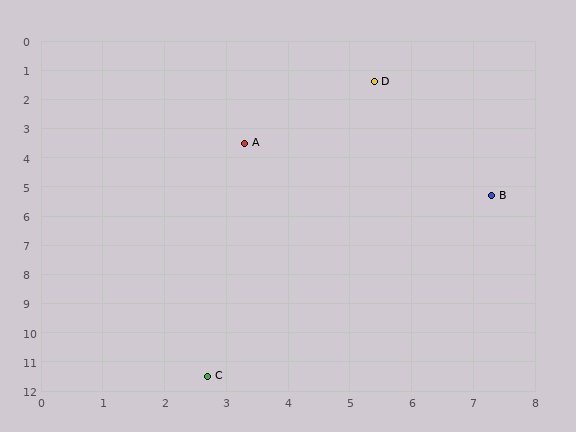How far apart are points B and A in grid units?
Points B and A are about 4.4 grid units apart.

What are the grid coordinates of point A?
Point A is at approximately (3.3, 3.5).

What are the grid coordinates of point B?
Point B is at approximately (7.3, 5.3).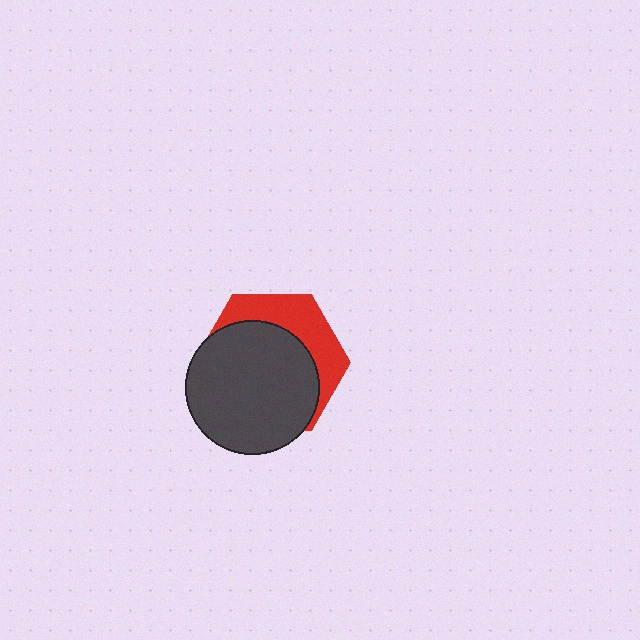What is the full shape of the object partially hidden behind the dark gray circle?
The partially hidden object is a red hexagon.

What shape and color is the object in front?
The object in front is a dark gray circle.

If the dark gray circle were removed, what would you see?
You would see the complete red hexagon.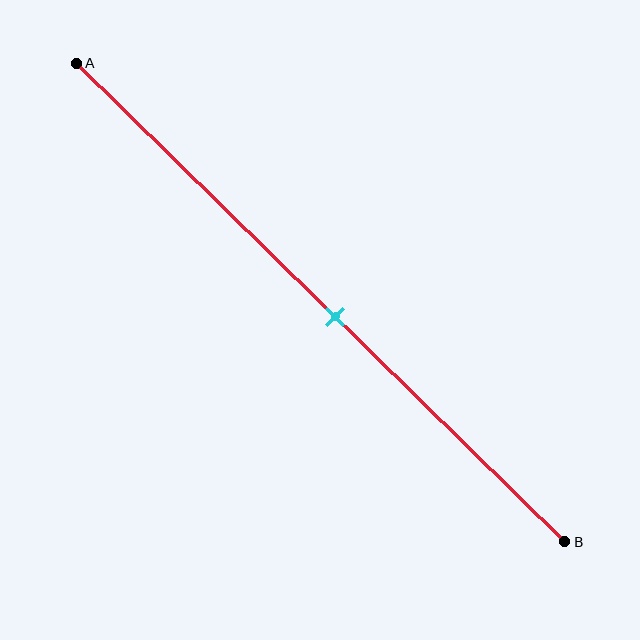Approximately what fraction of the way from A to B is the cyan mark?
The cyan mark is approximately 55% of the way from A to B.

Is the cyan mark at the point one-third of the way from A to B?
No, the mark is at about 55% from A, not at the 33% one-third point.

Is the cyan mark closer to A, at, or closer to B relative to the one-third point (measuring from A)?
The cyan mark is closer to point B than the one-third point of segment AB.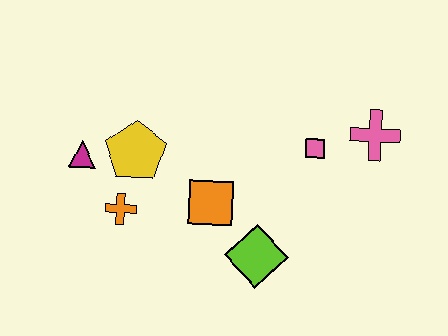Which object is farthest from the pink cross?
The magenta triangle is farthest from the pink cross.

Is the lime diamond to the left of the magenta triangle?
No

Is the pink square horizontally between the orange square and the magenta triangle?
No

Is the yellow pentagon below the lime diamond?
No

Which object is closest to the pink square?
The pink cross is closest to the pink square.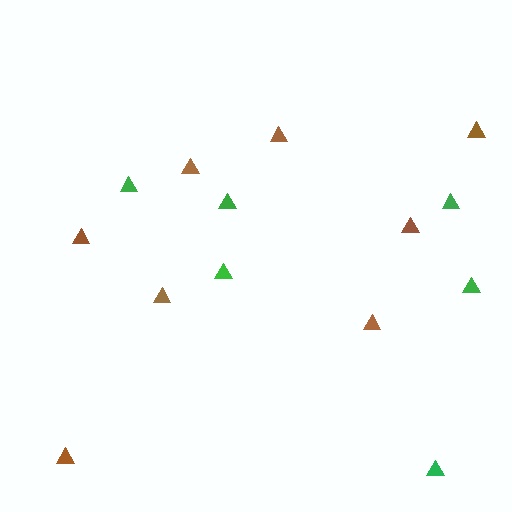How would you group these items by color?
There are 2 groups: one group of brown triangles (8) and one group of green triangles (6).